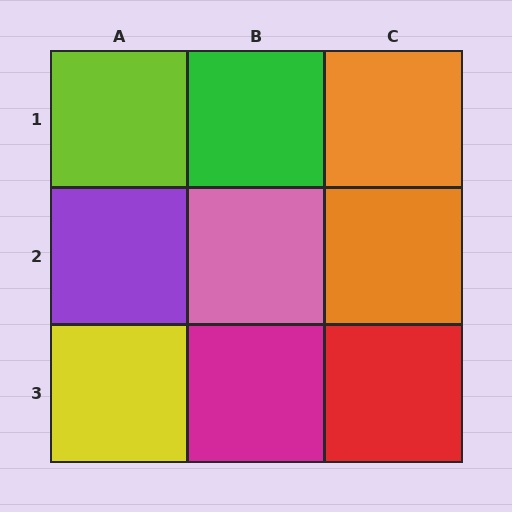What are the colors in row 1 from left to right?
Lime, green, orange.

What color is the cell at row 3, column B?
Magenta.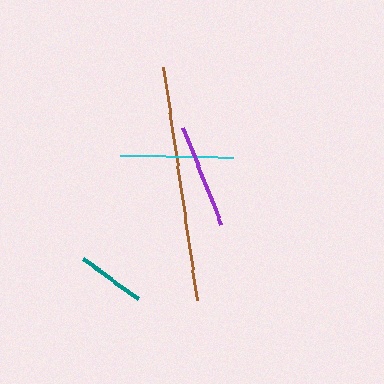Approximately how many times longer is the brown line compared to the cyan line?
The brown line is approximately 2.1 times the length of the cyan line.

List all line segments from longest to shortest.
From longest to shortest: brown, cyan, purple, teal.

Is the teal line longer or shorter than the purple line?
The purple line is longer than the teal line.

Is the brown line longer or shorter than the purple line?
The brown line is longer than the purple line.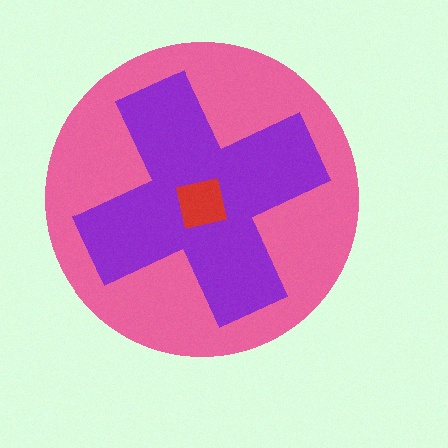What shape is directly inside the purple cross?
The red square.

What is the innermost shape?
The red square.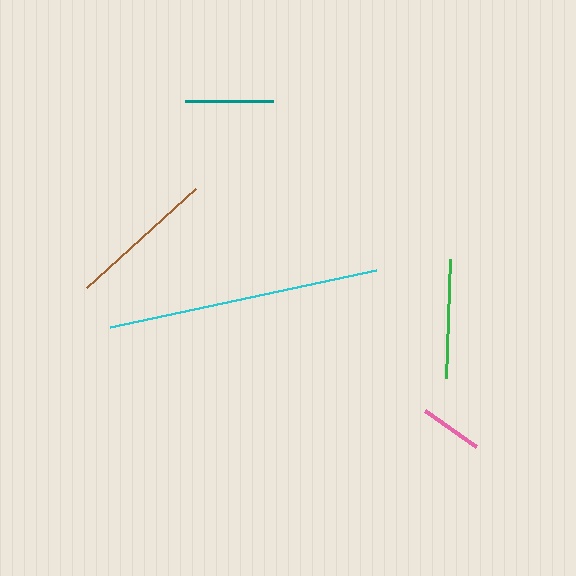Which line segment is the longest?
The cyan line is the longest at approximately 272 pixels.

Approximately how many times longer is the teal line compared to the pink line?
The teal line is approximately 1.4 times the length of the pink line.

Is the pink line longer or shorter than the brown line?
The brown line is longer than the pink line.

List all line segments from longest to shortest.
From longest to shortest: cyan, brown, green, teal, pink.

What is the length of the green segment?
The green segment is approximately 120 pixels long.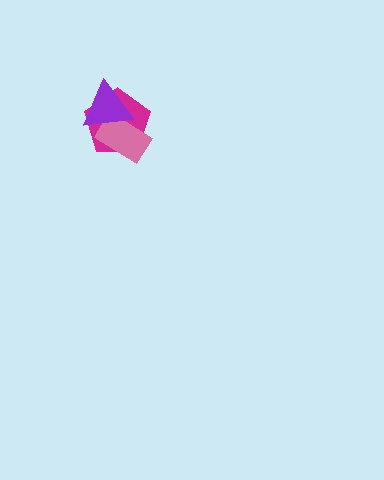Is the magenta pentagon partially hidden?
Yes, it is partially covered by another shape.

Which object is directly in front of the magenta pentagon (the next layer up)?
The pink rectangle is directly in front of the magenta pentagon.